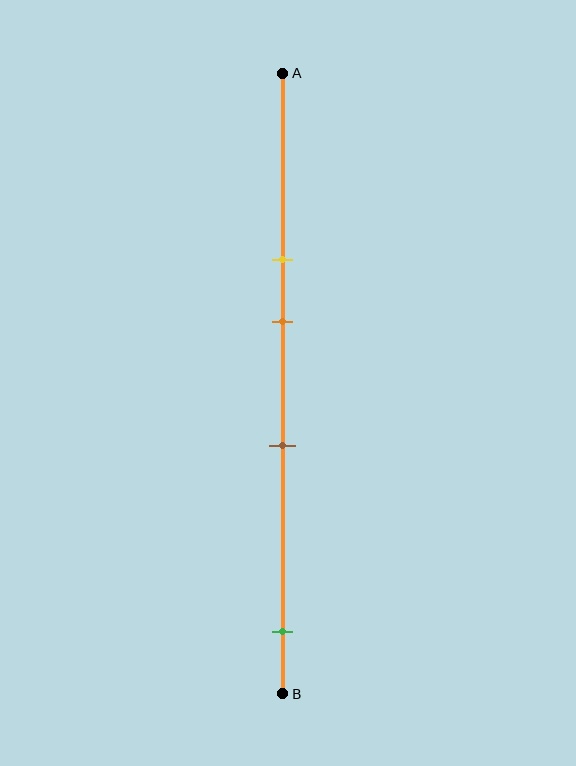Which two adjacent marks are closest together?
The yellow and orange marks are the closest adjacent pair.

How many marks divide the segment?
There are 4 marks dividing the segment.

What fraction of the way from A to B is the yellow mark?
The yellow mark is approximately 30% (0.3) of the way from A to B.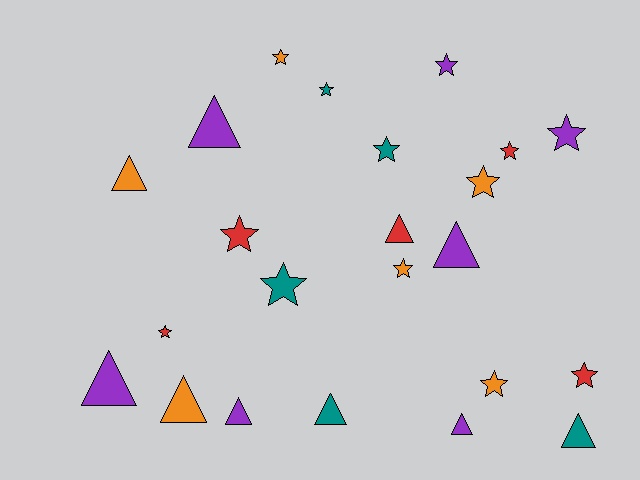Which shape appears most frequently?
Star, with 13 objects.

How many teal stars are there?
There are 3 teal stars.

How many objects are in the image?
There are 23 objects.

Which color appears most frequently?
Purple, with 7 objects.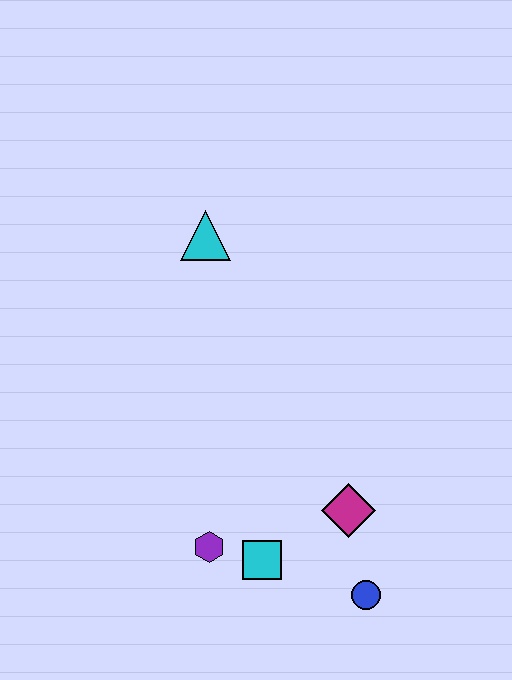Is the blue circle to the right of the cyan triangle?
Yes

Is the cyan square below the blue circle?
No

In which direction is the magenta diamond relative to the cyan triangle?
The magenta diamond is below the cyan triangle.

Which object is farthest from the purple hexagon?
The cyan triangle is farthest from the purple hexagon.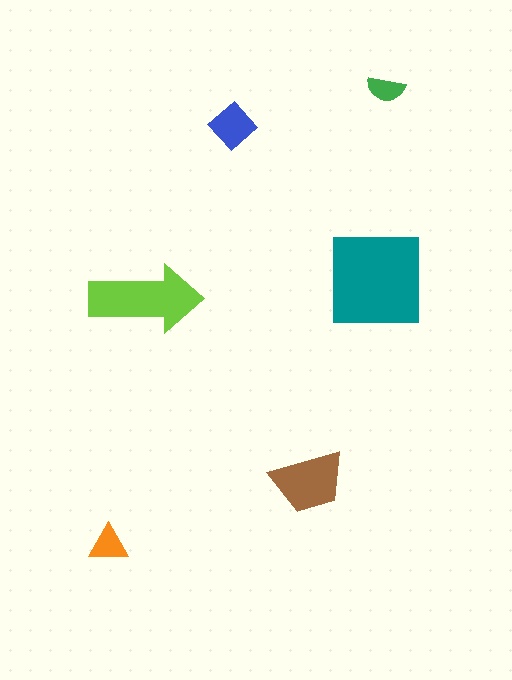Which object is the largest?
The teal square.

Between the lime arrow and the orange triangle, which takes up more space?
The lime arrow.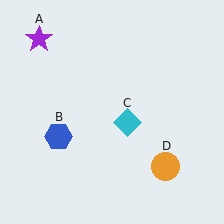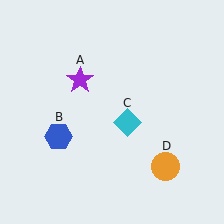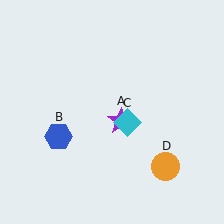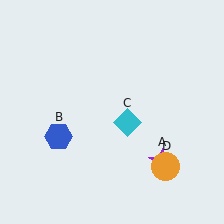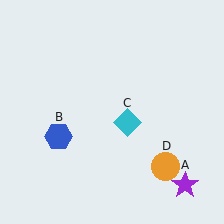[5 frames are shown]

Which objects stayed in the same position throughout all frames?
Blue hexagon (object B) and cyan diamond (object C) and orange circle (object D) remained stationary.